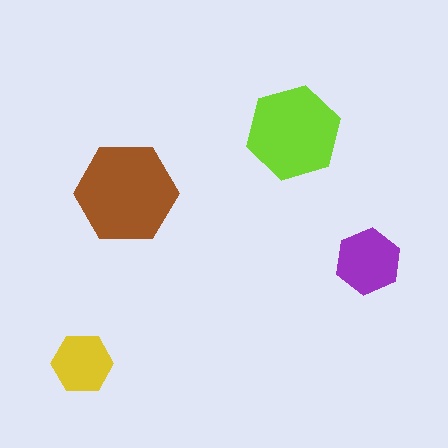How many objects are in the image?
There are 4 objects in the image.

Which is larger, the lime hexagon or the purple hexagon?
The lime one.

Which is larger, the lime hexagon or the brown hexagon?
The brown one.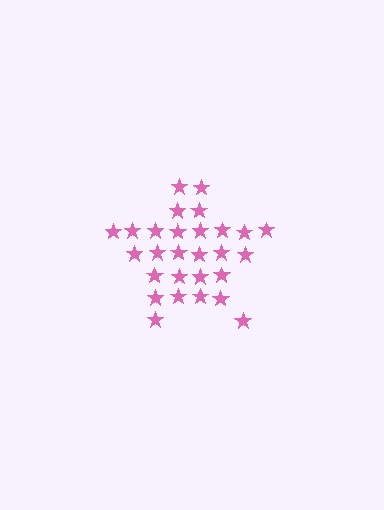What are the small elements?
The small elements are stars.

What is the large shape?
The large shape is a star.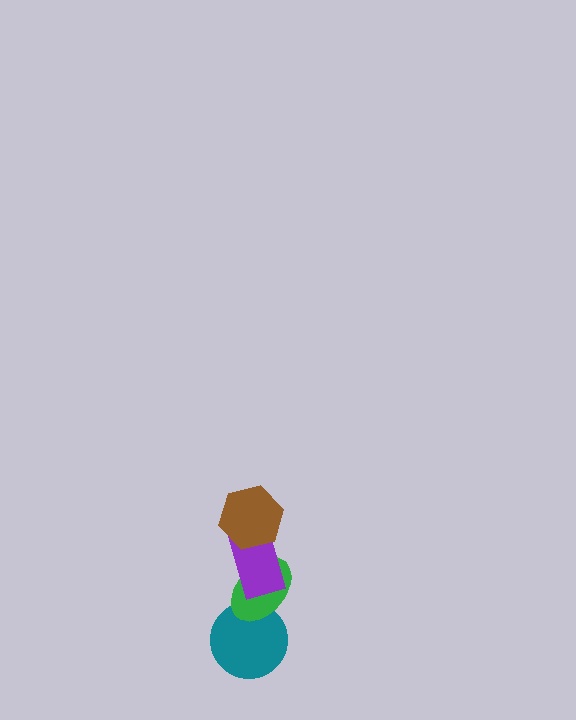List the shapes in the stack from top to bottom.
From top to bottom: the brown hexagon, the purple rectangle, the green ellipse, the teal circle.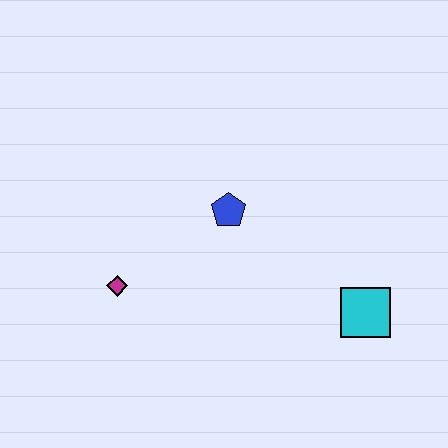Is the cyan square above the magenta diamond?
No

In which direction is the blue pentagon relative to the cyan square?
The blue pentagon is to the left of the cyan square.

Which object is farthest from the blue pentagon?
The cyan square is farthest from the blue pentagon.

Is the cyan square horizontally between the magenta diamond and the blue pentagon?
No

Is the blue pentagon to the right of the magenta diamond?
Yes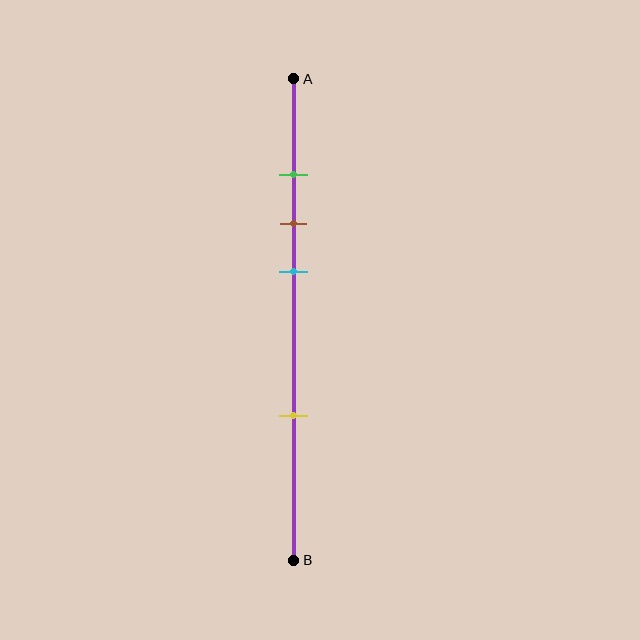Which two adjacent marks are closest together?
The green and brown marks are the closest adjacent pair.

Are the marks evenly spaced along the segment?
No, the marks are not evenly spaced.